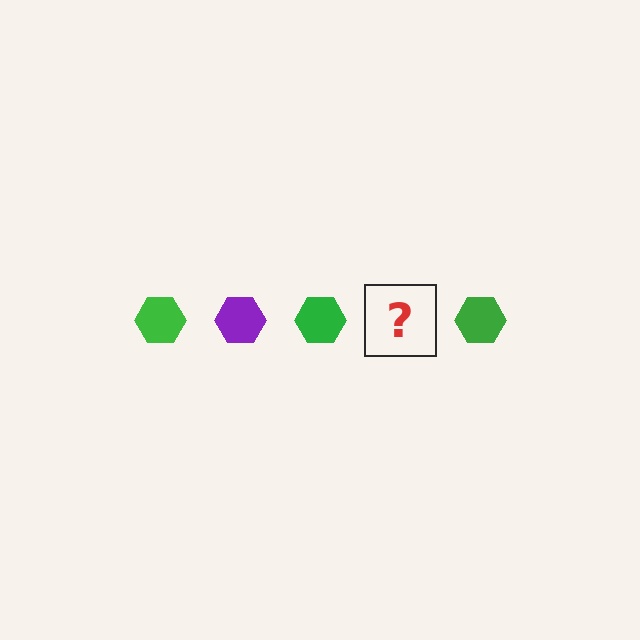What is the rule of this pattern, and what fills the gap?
The rule is that the pattern cycles through green, purple hexagons. The gap should be filled with a purple hexagon.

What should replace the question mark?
The question mark should be replaced with a purple hexagon.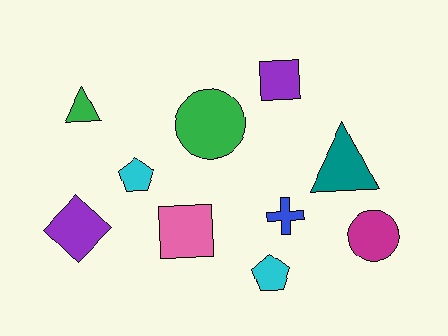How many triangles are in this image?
There are 2 triangles.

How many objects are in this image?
There are 10 objects.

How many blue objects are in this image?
There is 1 blue object.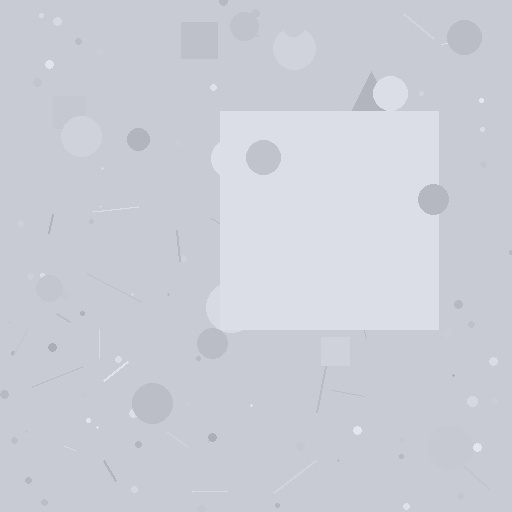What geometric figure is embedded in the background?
A square is embedded in the background.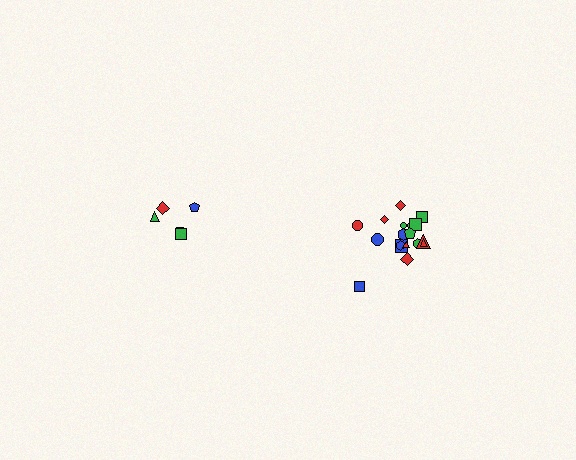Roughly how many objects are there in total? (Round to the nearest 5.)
Roughly 25 objects in total.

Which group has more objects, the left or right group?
The right group.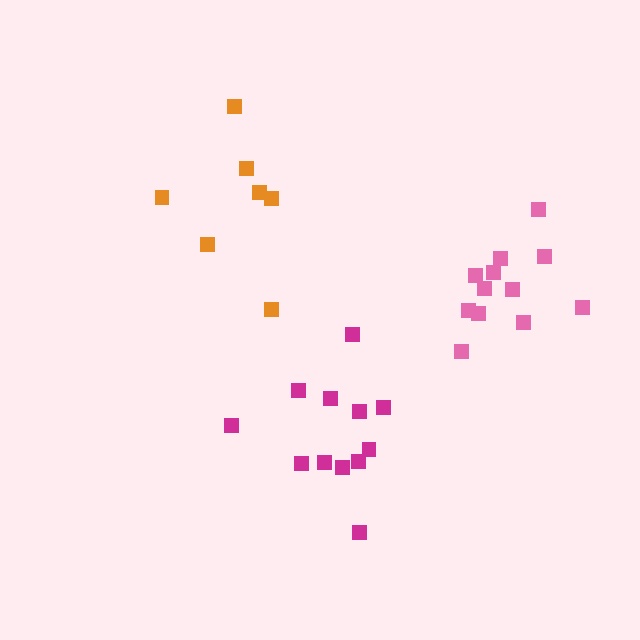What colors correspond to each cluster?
The clusters are colored: magenta, pink, orange.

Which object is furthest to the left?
The orange cluster is leftmost.